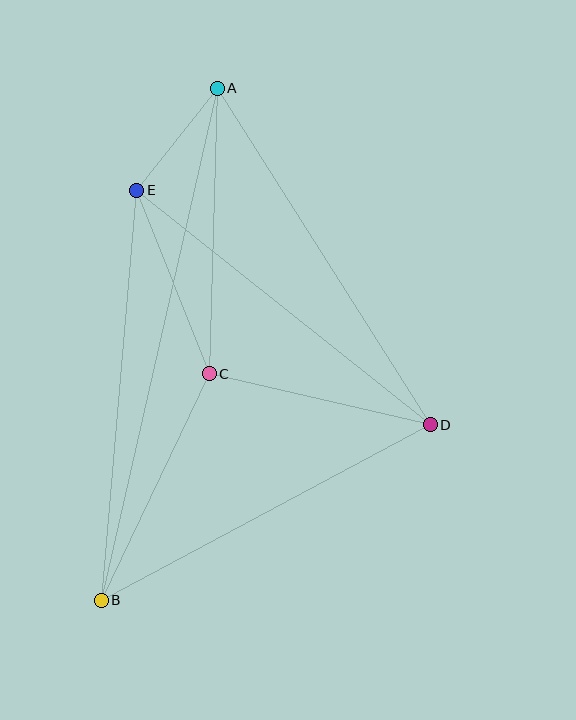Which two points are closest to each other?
Points A and E are closest to each other.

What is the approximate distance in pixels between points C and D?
The distance between C and D is approximately 227 pixels.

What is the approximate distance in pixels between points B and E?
The distance between B and E is approximately 412 pixels.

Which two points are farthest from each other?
Points A and B are farthest from each other.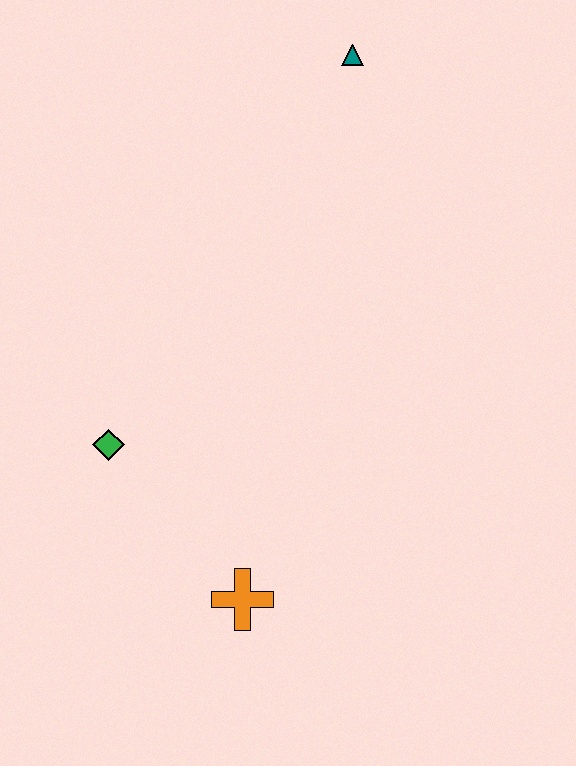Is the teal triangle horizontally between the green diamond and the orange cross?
No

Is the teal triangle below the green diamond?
No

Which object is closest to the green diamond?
The orange cross is closest to the green diamond.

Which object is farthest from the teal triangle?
The orange cross is farthest from the teal triangle.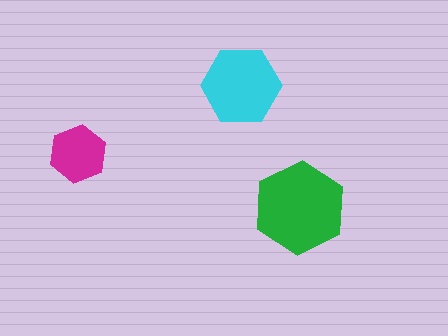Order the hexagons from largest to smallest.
the green one, the cyan one, the magenta one.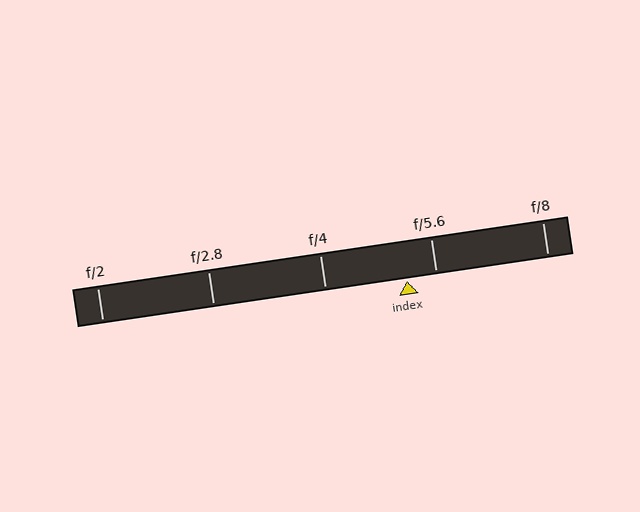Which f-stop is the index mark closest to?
The index mark is closest to f/5.6.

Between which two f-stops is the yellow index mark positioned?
The index mark is between f/4 and f/5.6.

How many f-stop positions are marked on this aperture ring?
There are 5 f-stop positions marked.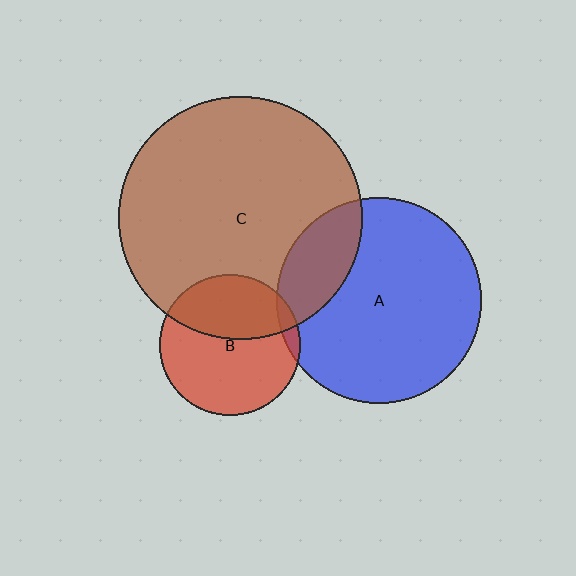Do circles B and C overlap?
Yes.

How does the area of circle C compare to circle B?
Approximately 3.0 times.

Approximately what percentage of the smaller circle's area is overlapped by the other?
Approximately 40%.